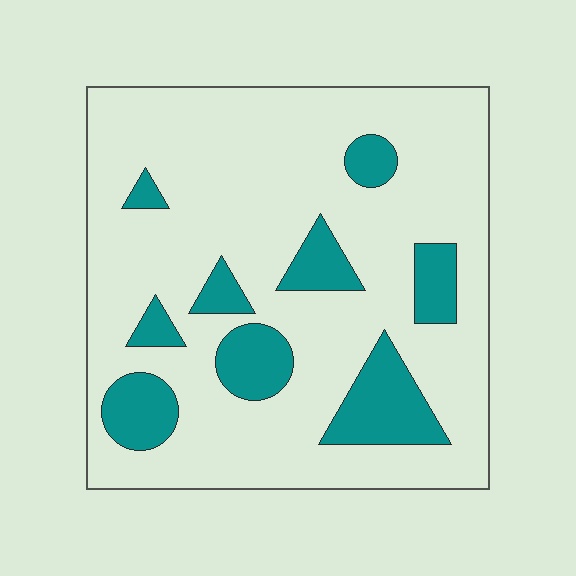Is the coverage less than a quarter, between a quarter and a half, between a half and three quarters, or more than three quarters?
Less than a quarter.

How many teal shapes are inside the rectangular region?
9.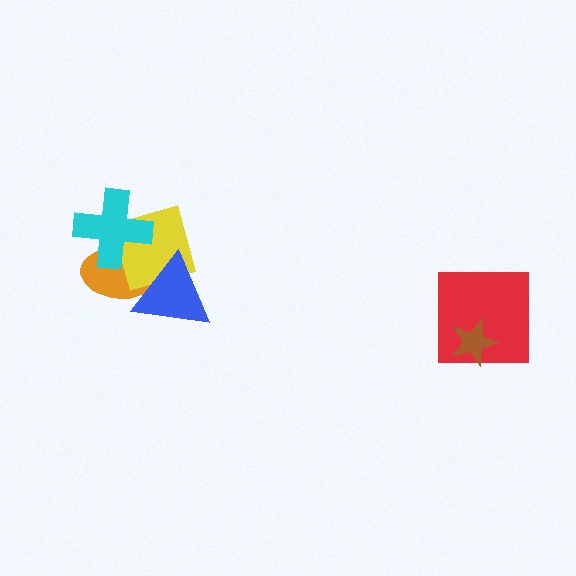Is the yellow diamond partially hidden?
Yes, it is partially covered by another shape.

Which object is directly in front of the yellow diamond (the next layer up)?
The blue triangle is directly in front of the yellow diamond.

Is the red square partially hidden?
Yes, it is partially covered by another shape.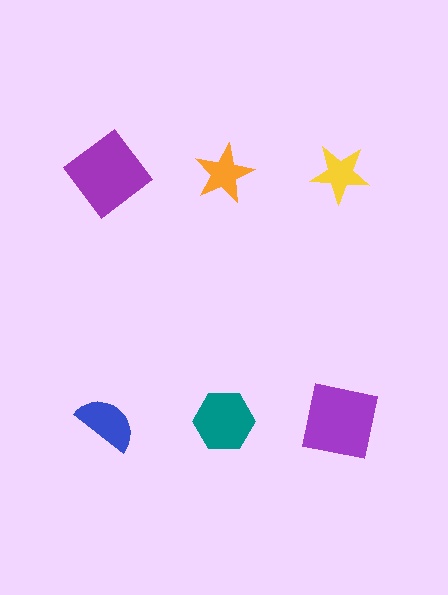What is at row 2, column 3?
A purple square.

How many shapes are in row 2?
3 shapes.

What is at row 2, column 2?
A teal hexagon.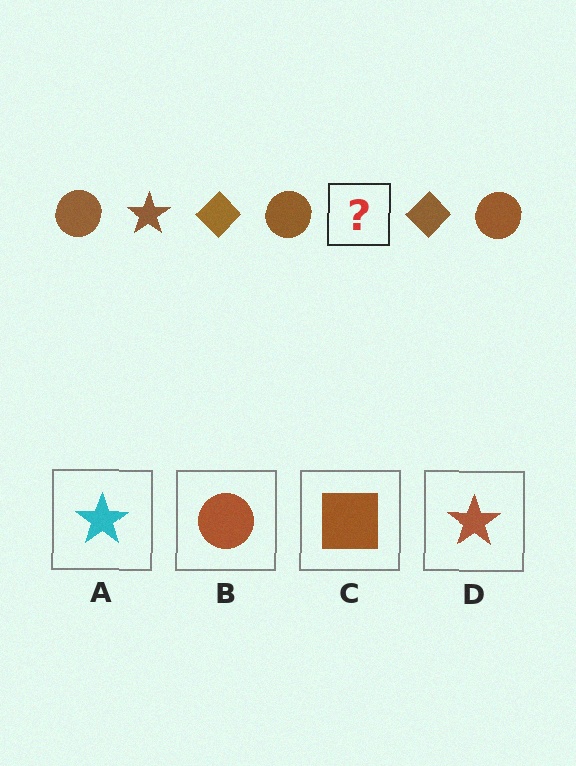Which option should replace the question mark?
Option D.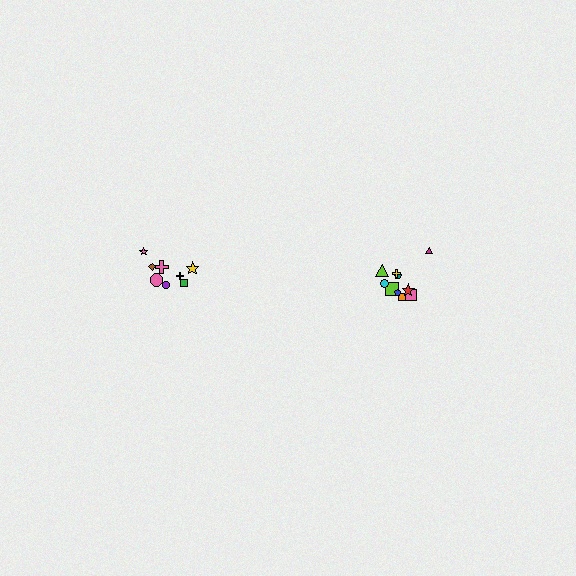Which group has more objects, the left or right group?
The right group.